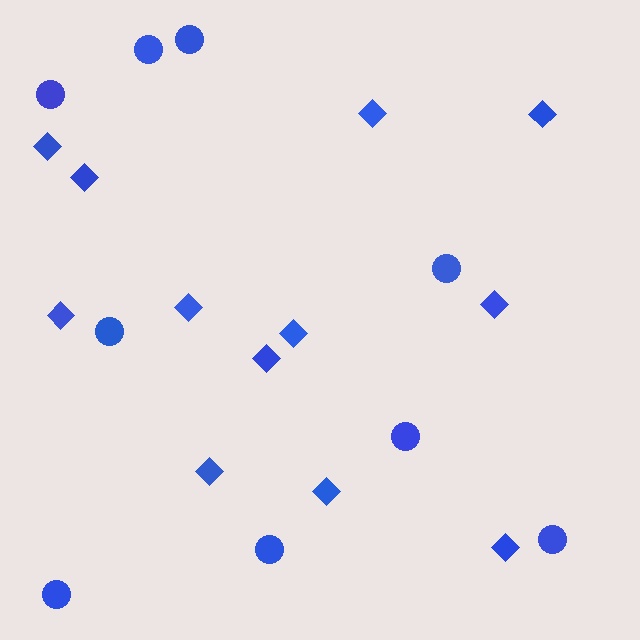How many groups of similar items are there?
There are 2 groups: one group of circles (9) and one group of diamonds (12).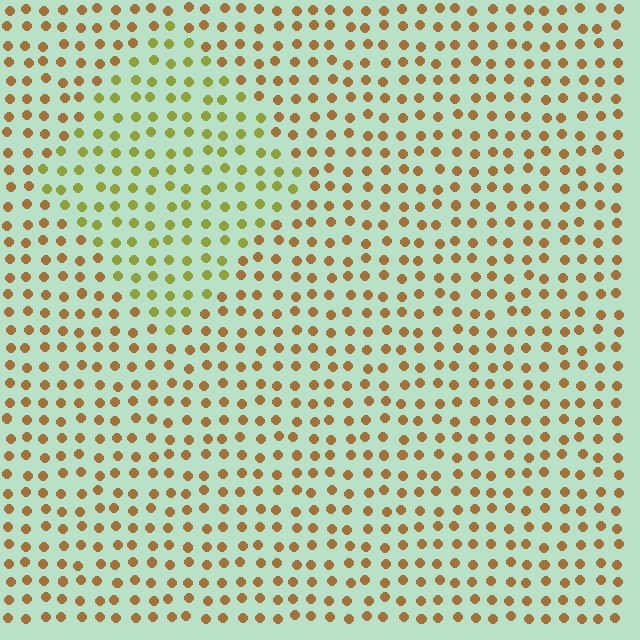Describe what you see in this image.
The image is filled with small brown elements in a uniform arrangement. A diamond-shaped region is visible where the elements are tinted to a slightly different hue, forming a subtle color boundary.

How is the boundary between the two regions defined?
The boundary is defined purely by a slight shift in hue (about 41 degrees). Spacing, size, and orientation are identical on both sides.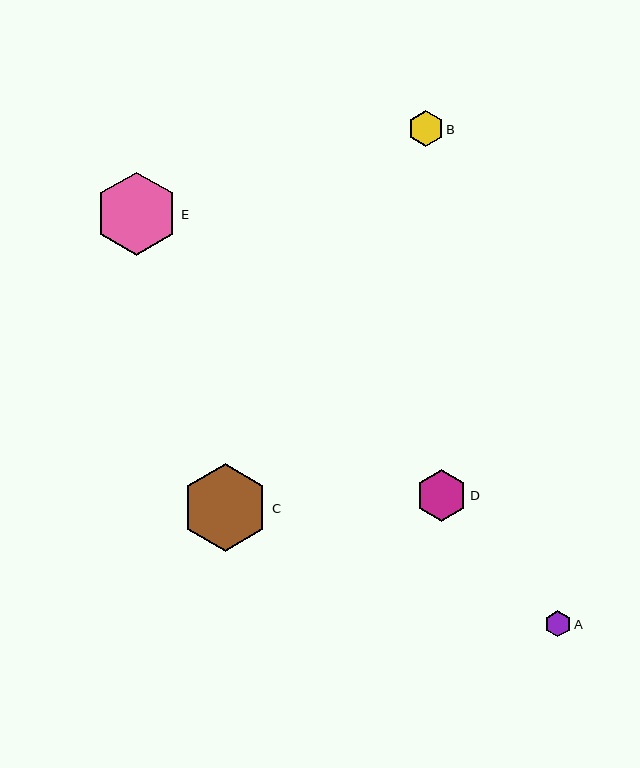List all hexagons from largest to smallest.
From largest to smallest: C, E, D, B, A.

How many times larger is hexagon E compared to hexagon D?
Hexagon E is approximately 1.6 times the size of hexagon D.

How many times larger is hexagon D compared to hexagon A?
Hexagon D is approximately 2.0 times the size of hexagon A.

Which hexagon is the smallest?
Hexagon A is the smallest with a size of approximately 26 pixels.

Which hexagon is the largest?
Hexagon C is the largest with a size of approximately 87 pixels.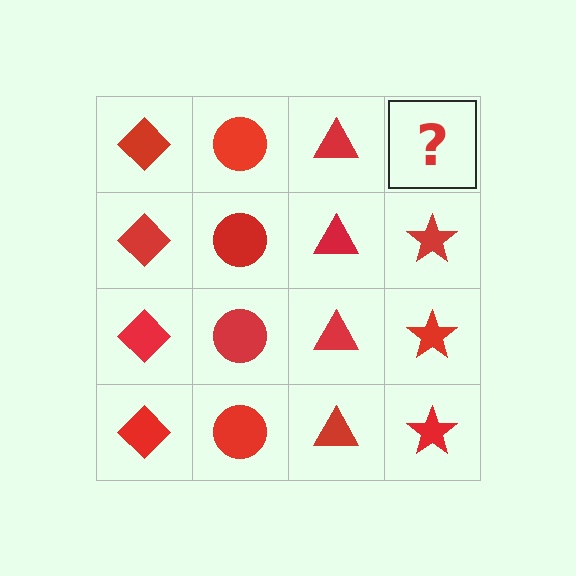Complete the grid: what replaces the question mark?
The question mark should be replaced with a red star.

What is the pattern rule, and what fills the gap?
The rule is that each column has a consistent shape. The gap should be filled with a red star.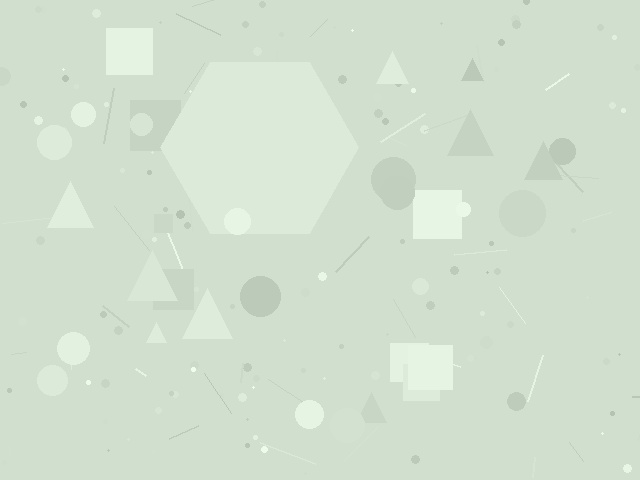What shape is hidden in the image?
A hexagon is hidden in the image.